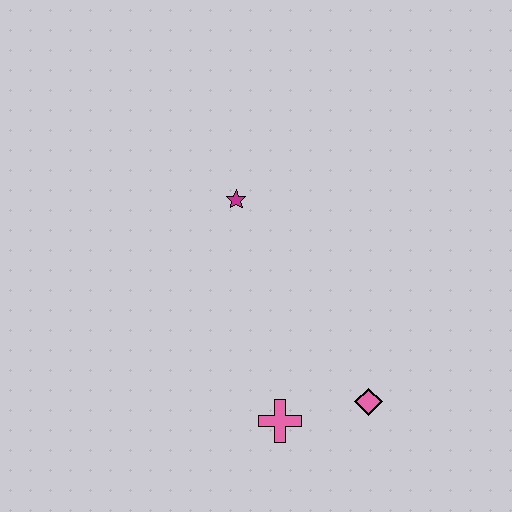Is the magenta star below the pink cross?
No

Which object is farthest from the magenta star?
The pink diamond is farthest from the magenta star.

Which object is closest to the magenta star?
The pink cross is closest to the magenta star.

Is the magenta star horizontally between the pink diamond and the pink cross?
No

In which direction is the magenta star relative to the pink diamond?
The magenta star is above the pink diamond.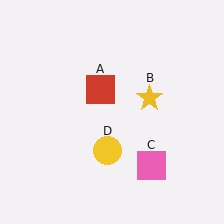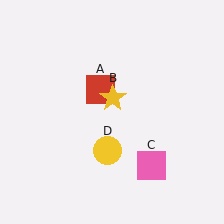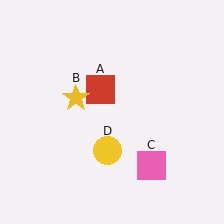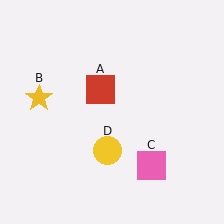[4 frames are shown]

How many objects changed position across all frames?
1 object changed position: yellow star (object B).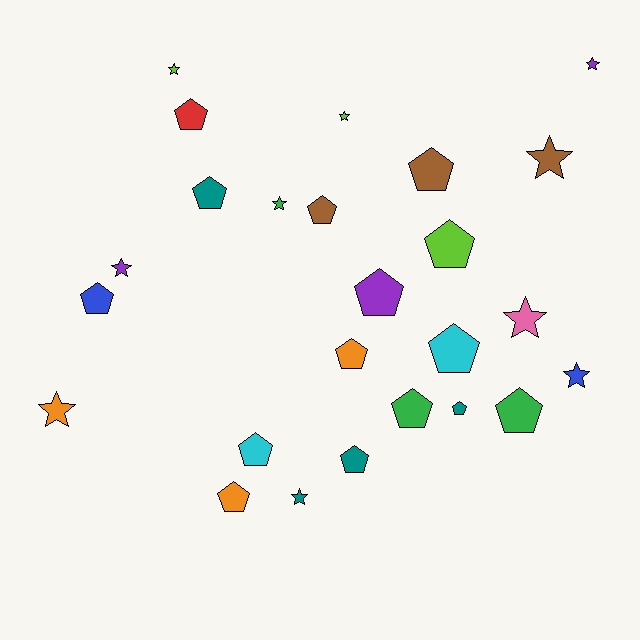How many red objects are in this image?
There is 1 red object.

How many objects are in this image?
There are 25 objects.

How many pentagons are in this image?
There are 15 pentagons.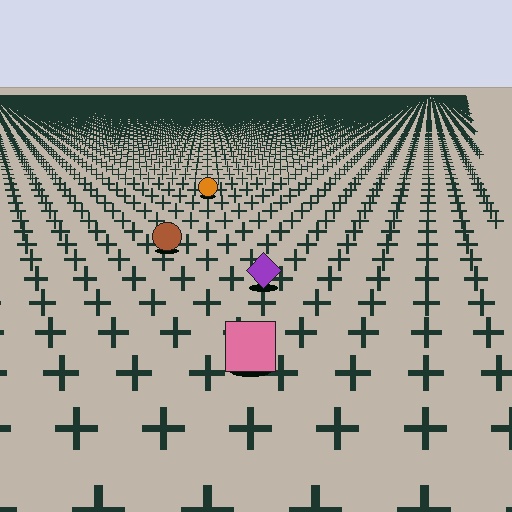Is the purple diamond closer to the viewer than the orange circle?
Yes. The purple diamond is closer — you can tell from the texture gradient: the ground texture is coarser near it.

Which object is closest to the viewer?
The pink square is closest. The texture marks near it are larger and more spread out.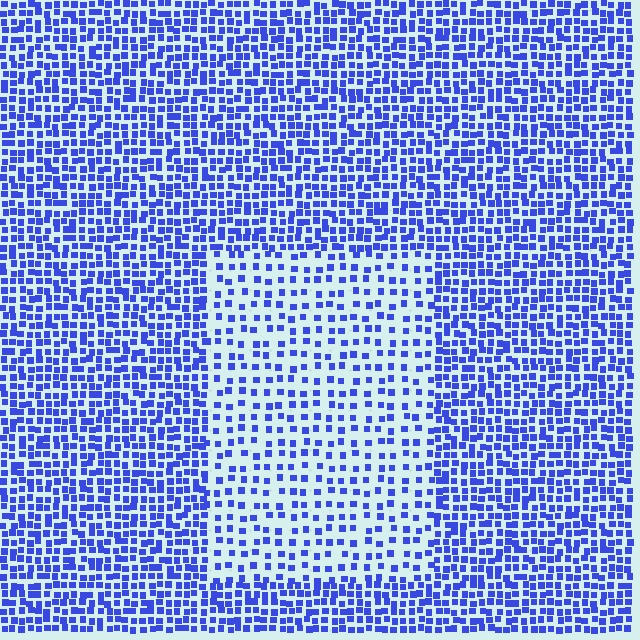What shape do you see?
I see a rectangle.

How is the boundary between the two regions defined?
The boundary is defined by a change in element density (approximately 2.1x ratio). All elements are the same color, size, and shape.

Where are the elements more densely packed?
The elements are more densely packed outside the rectangle boundary.